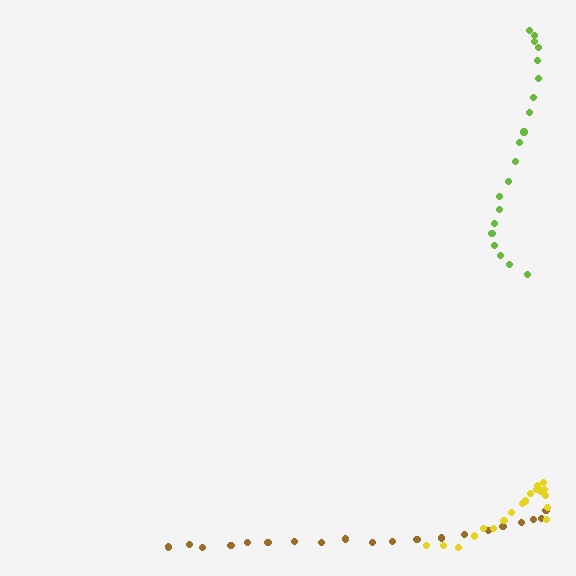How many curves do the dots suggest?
There are 3 distinct paths.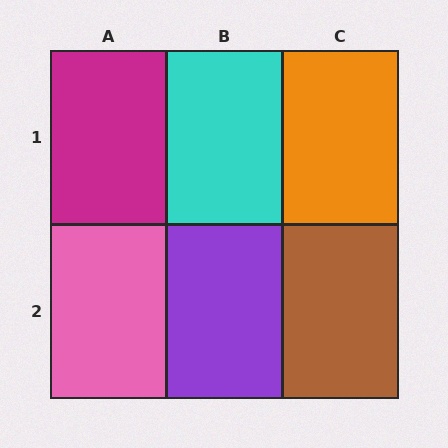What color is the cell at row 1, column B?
Cyan.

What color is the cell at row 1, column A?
Magenta.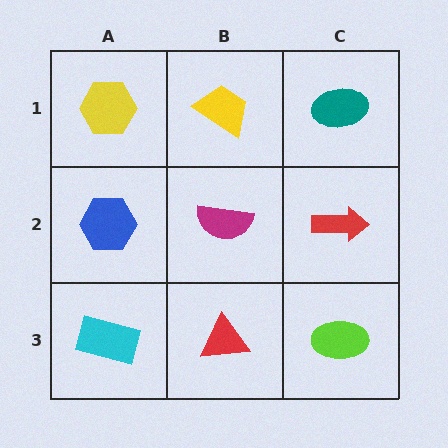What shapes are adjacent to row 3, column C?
A red arrow (row 2, column C), a red triangle (row 3, column B).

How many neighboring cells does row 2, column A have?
3.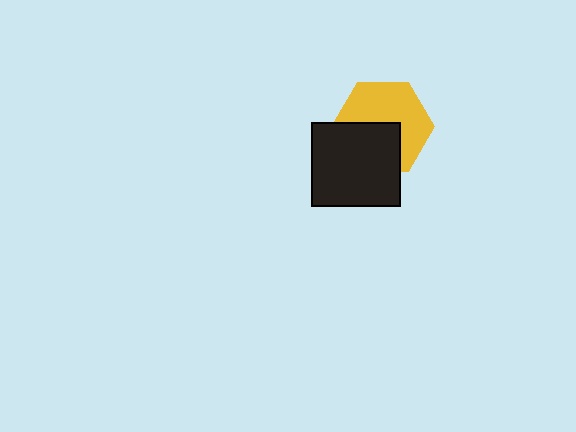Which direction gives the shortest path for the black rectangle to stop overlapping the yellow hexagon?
Moving down gives the shortest separation.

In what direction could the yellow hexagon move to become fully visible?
The yellow hexagon could move up. That would shift it out from behind the black rectangle entirely.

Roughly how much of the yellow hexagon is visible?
About half of it is visible (roughly 58%).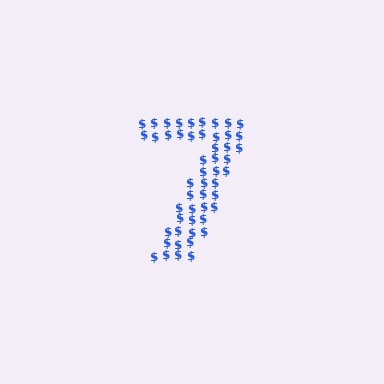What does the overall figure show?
The overall figure shows the digit 7.